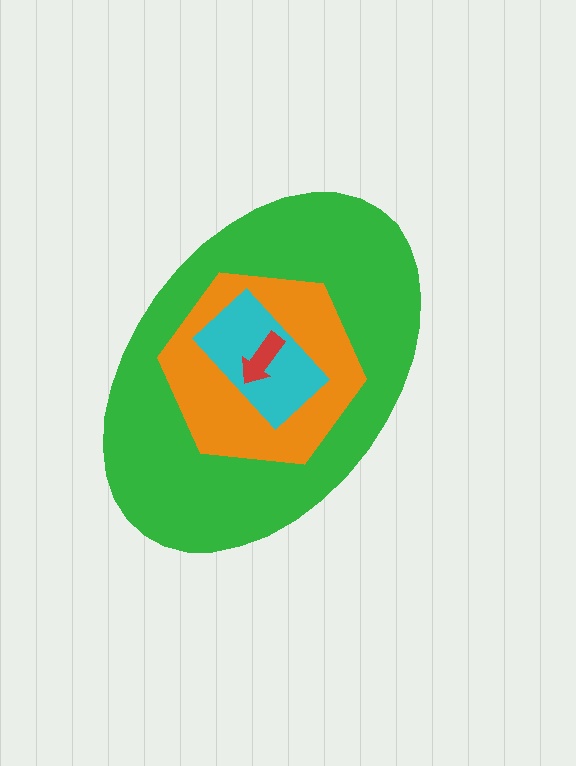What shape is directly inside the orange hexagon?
The cyan rectangle.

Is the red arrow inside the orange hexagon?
Yes.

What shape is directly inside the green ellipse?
The orange hexagon.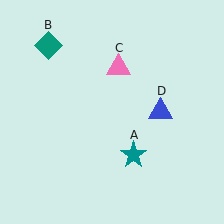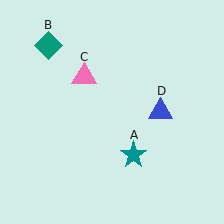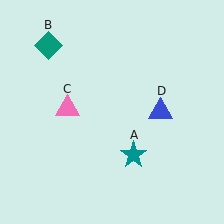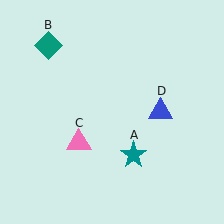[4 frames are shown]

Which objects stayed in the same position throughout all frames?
Teal star (object A) and teal diamond (object B) and blue triangle (object D) remained stationary.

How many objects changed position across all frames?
1 object changed position: pink triangle (object C).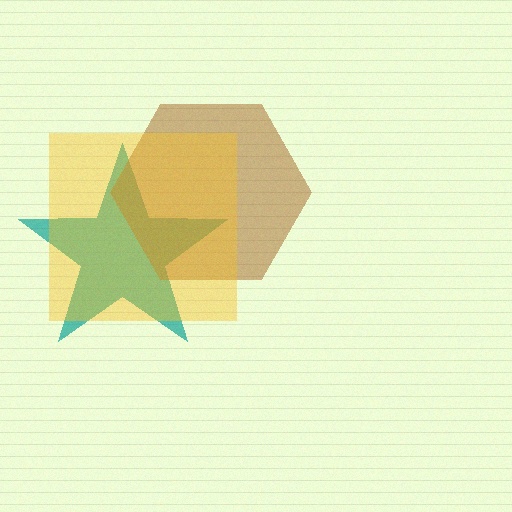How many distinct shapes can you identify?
There are 3 distinct shapes: a teal star, a brown hexagon, a yellow square.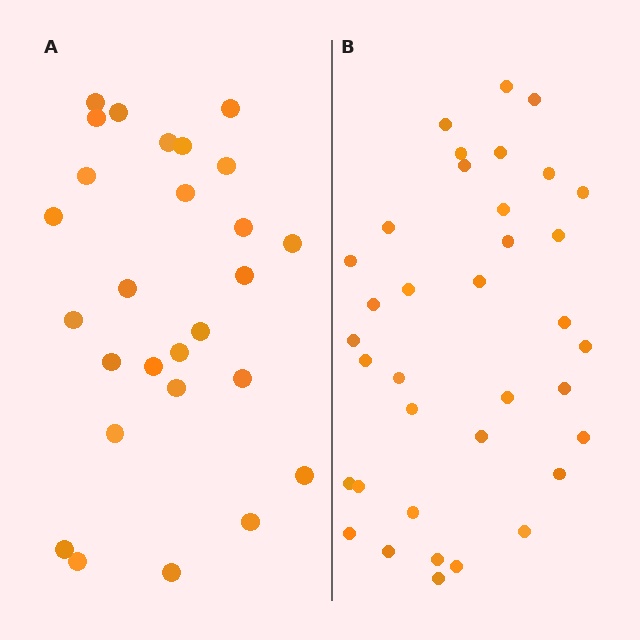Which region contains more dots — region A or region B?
Region B (the right region) has more dots.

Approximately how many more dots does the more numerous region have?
Region B has roughly 8 or so more dots than region A.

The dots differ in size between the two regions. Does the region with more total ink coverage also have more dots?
No. Region A has more total ink coverage because its dots are larger, but region B actually contains more individual dots. Total area can be misleading — the number of items is what matters here.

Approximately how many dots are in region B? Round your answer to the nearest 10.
About 40 dots. (The exact count is 36, which rounds to 40.)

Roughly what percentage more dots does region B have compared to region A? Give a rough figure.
About 35% more.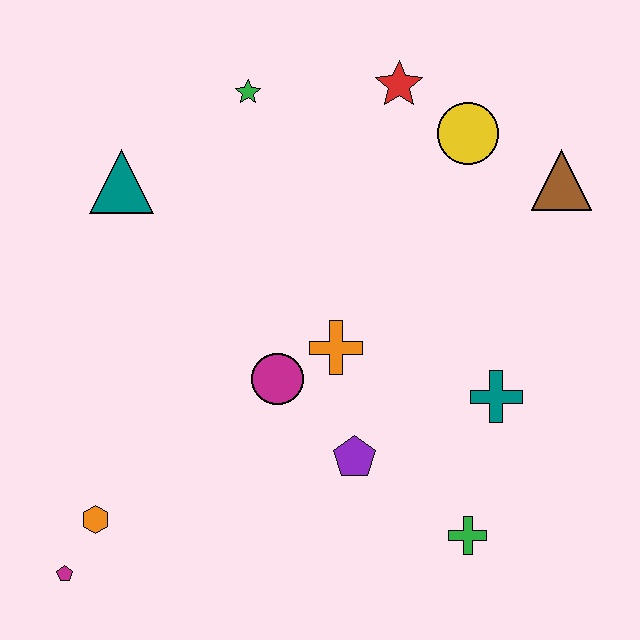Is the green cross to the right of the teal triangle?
Yes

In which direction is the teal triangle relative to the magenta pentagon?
The teal triangle is above the magenta pentagon.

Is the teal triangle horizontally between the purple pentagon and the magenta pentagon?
Yes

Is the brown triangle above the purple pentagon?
Yes